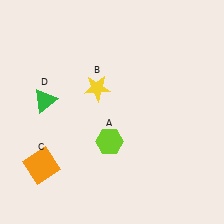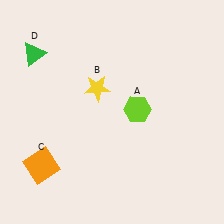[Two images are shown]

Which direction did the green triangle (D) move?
The green triangle (D) moved up.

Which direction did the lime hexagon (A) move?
The lime hexagon (A) moved up.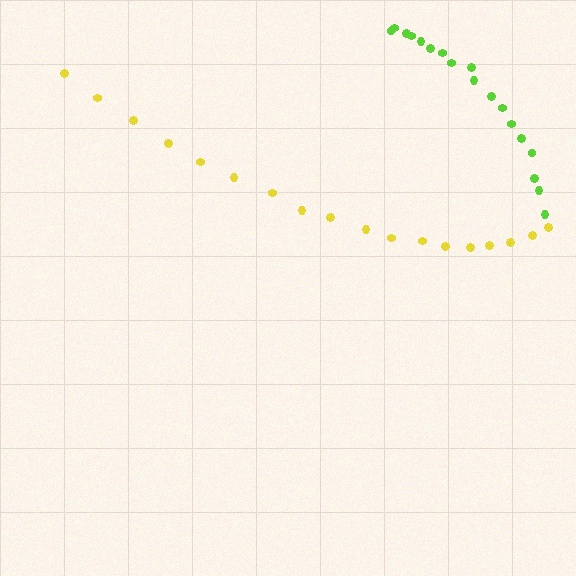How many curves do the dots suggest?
There are 2 distinct paths.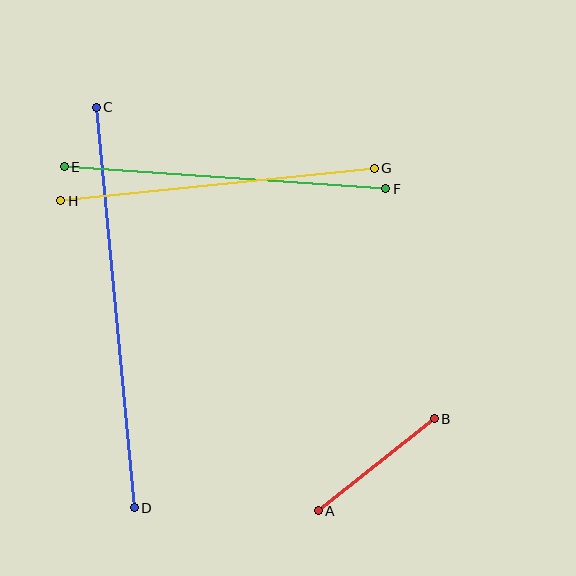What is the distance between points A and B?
The distance is approximately 148 pixels.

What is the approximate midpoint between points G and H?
The midpoint is at approximately (218, 184) pixels.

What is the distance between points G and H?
The distance is approximately 315 pixels.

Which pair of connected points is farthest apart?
Points C and D are farthest apart.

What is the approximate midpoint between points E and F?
The midpoint is at approximately (225, 178) pixels.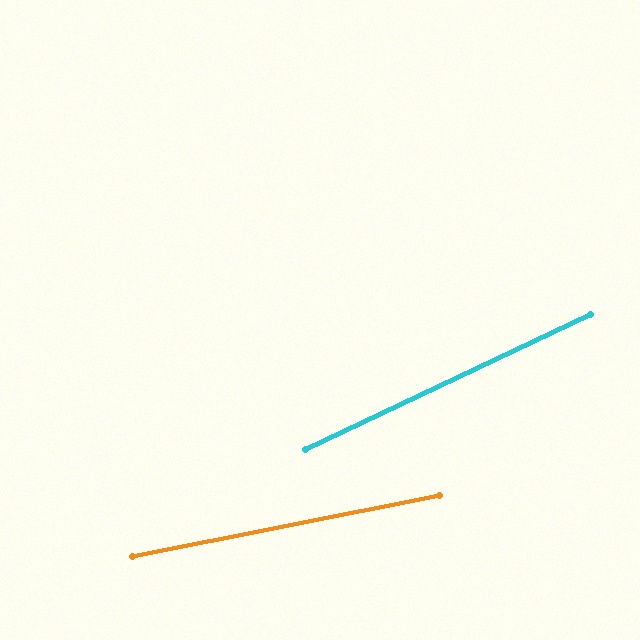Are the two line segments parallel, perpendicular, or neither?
Neither parallel nor perpendicular — they differ by about 14°.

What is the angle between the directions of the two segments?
Approximately 14 degrees.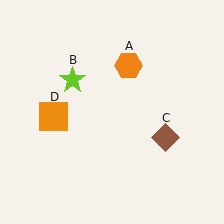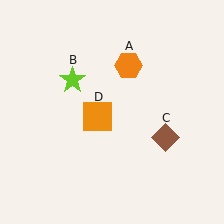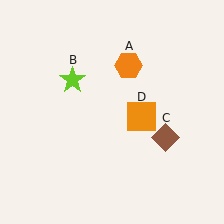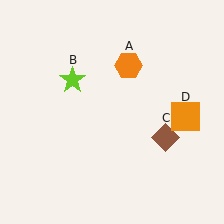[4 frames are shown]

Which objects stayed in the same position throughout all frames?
Orange hexagon (object A) and lime star (object B) and brown diamond (object C) remained stationary.